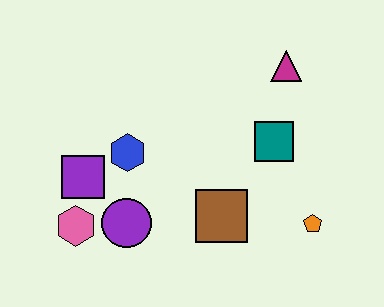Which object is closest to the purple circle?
The pink hexagon is closest to the purple circle.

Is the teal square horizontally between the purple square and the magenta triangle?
Yes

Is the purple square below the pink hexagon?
No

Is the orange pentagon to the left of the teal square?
No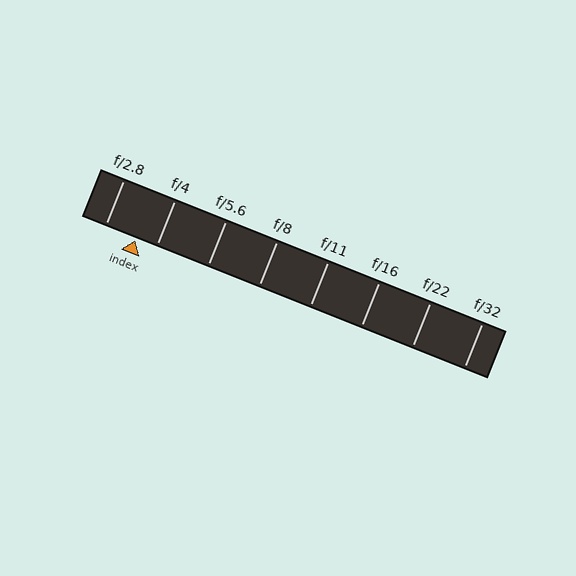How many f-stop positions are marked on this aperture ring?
There are 8 f-stop positions marked.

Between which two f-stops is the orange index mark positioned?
The index mark is between f/2.8 and f/4.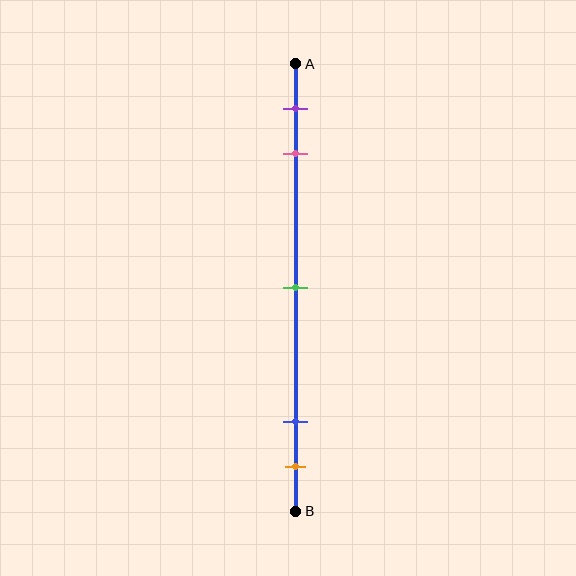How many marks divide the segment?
There are 5 marks dividing the segment.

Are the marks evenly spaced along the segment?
No, the marks are not evenly spaced.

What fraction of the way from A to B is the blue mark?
The blue mark is approximately 80% (0.8) of the way from A to B.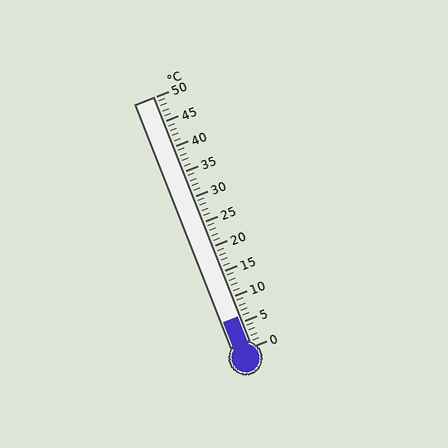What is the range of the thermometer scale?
The thermometer scale ranges from 0°C to 50°C.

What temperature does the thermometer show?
The thermometer shows approximately 6°C.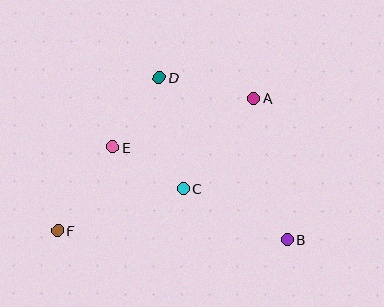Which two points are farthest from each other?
Points A and F are farthest from each other.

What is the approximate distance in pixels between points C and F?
The distance between C and F is approximately 132 pixels.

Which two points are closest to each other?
Points C and E are closest to each other.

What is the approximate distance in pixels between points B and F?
The distance between B and F is approximately 230 pixels.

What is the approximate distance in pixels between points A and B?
The distance between A and B is approximately 145 pixels.